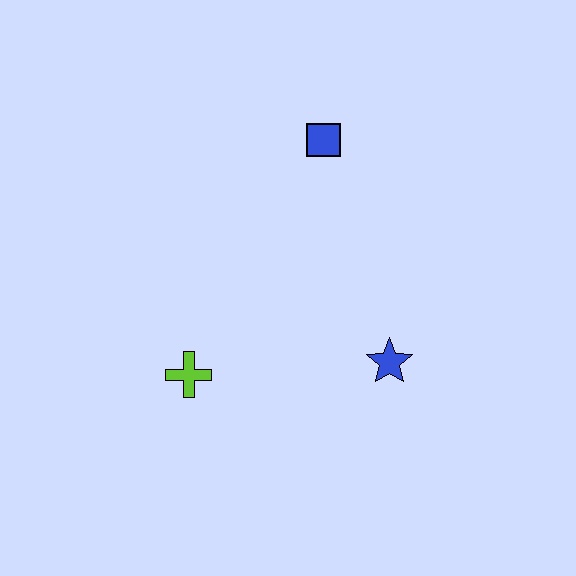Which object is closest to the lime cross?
The blue star is closest to the lime cross.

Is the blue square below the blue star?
No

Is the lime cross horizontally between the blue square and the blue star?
No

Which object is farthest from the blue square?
The lime cross is farthest from the blue square.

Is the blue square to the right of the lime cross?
Yes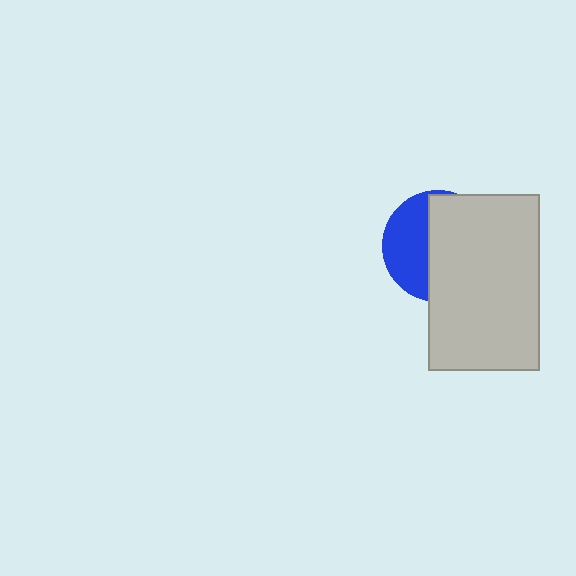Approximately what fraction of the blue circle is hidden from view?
Roughly 61% of the blue circle is hidden behind the light gray rectangle.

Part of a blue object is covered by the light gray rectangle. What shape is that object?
It is a circle.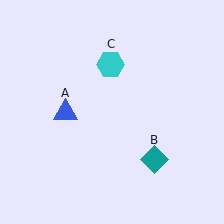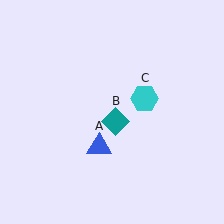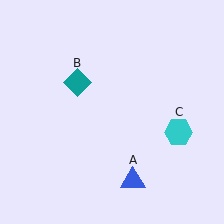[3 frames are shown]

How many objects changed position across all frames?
3 objects changed position: blue triangle (object A), teal diamond (object B), cyan hexagon (object C).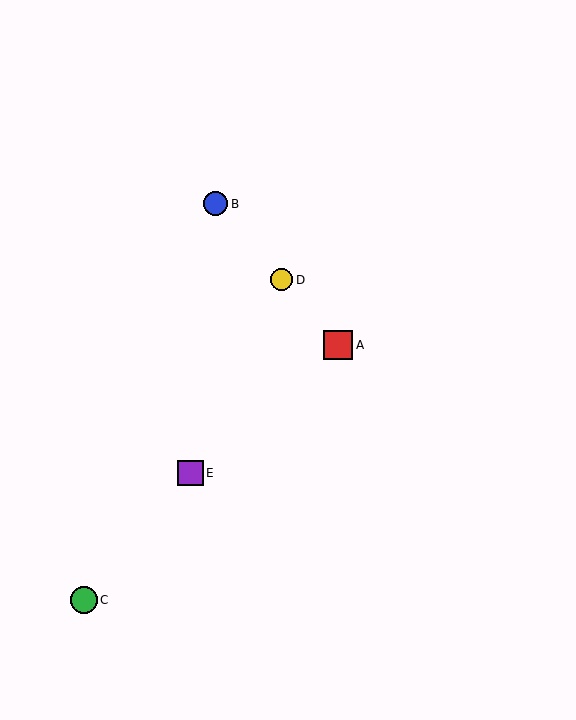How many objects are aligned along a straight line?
3 objects (A, B, D) are aligned along a straight line.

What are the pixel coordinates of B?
Object B is at (216, 204).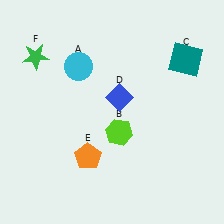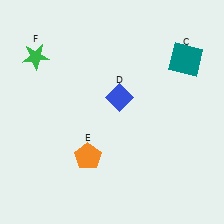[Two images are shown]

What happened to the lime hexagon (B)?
The lime hexagon (B) was removed in Image 2. It was in the bottom-right area of Image 1.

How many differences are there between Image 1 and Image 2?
There are 2 differences between the two images.